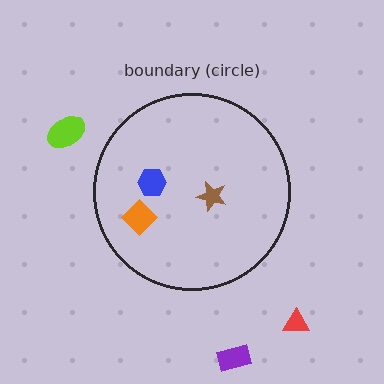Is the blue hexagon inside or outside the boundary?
Inside.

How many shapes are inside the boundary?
3 inside, 3 outside.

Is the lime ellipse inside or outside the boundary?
Outside.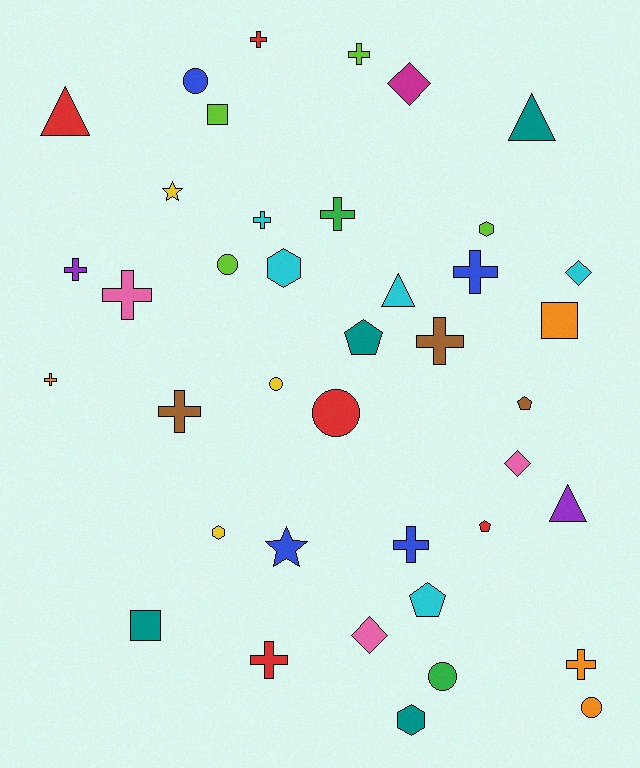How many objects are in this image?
There are 40 objects.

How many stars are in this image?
There are 2 stars.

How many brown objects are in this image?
There are 3 brown objects.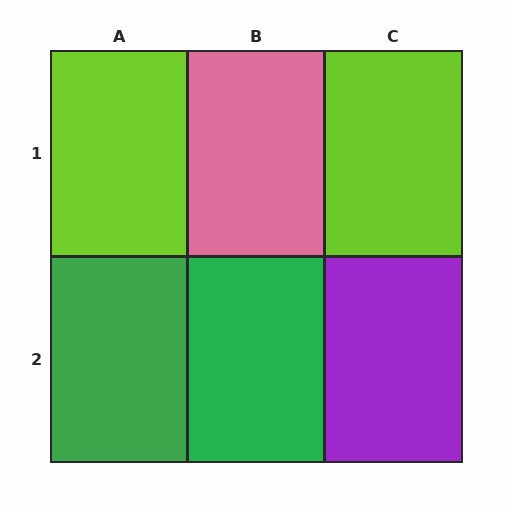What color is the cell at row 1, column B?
Pink.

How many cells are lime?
2 cells are lime.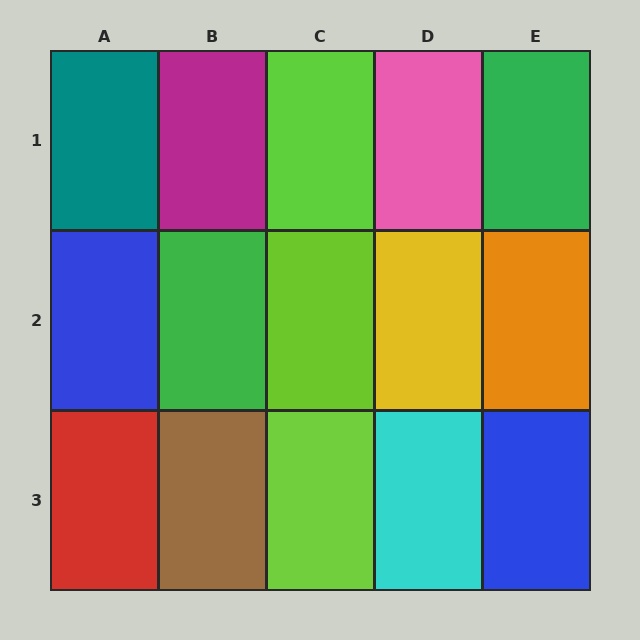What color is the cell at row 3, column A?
Red.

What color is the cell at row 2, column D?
Yellow.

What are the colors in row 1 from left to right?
Teal, magenta, lime, pink, green.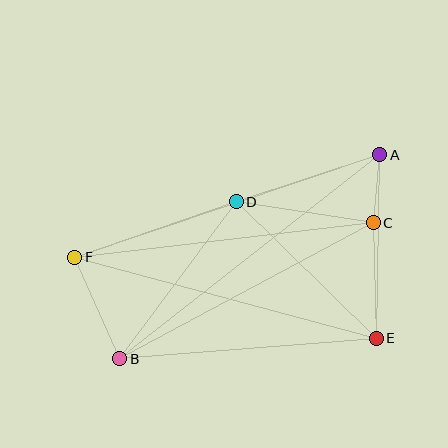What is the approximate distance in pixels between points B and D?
The distance between B and D is approximately 196 pixels.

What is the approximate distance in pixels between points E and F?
The distance between E and F is approximately 312 pixels.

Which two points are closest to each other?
Points A and C are closest to each other.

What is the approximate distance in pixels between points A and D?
The distance between A and D is approximately 151 pixels.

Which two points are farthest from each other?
Points A and B are farthest from each other.